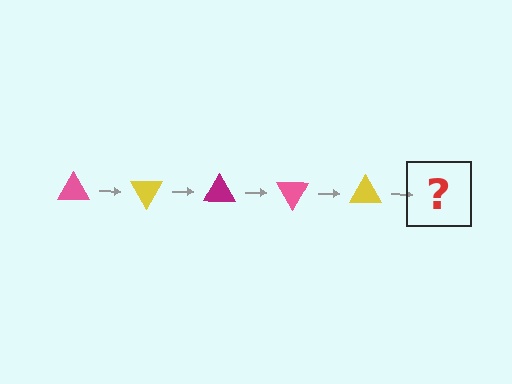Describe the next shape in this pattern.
It should be a magenta triangle, rotated 300 degrees from the start.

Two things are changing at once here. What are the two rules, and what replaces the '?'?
The two rules are that it rotates 60 degrees each step and the color cycles through pink, yellow, and magenta. The '?' should be a magenta triangle, rotated 300 degrees from the start.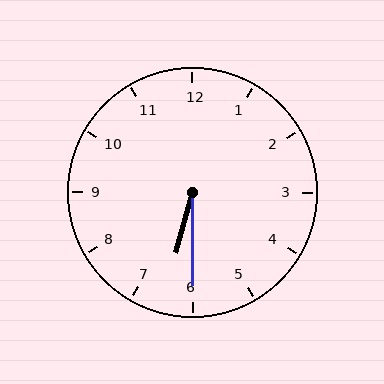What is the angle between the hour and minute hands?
Approximately 15 degrees.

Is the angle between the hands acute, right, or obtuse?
It is acute.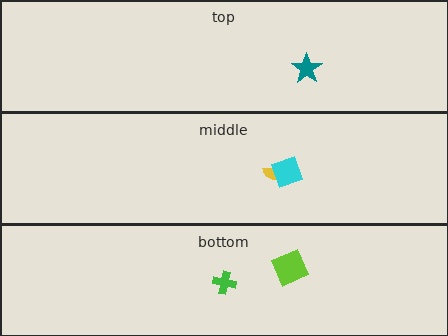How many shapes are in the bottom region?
2.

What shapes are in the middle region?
The yellow semicircle, the cyan diamond.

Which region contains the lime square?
The bottom region.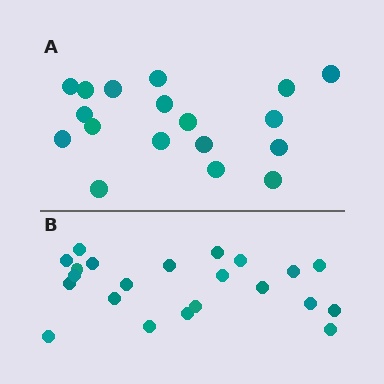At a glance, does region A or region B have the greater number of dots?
Region B (the bottom region) has more dots.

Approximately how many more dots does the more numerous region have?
Region B has about 4 more dots than region A.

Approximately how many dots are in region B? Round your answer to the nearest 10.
About 20 dots. (The exact count is 22, which rounds to 20.)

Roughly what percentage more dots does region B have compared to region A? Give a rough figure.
About 20% more.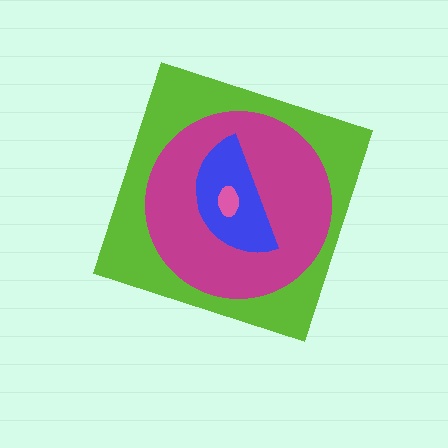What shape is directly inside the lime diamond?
The magenta circle.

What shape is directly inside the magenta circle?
The blue semicircle.